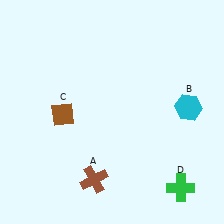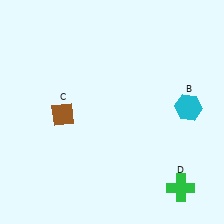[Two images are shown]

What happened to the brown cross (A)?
The brown cross (A) was removed in Image 2. It was in the bottom-left area of Image 1.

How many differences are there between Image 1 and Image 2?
There is 1 difference between the two images.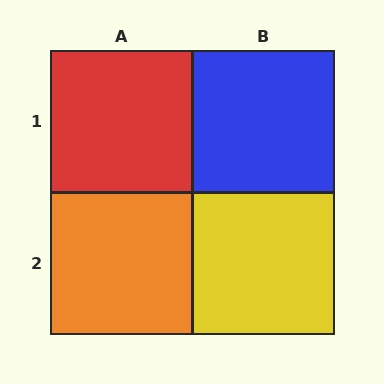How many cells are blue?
1 cell is blue.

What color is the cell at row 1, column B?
Blue.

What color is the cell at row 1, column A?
Red.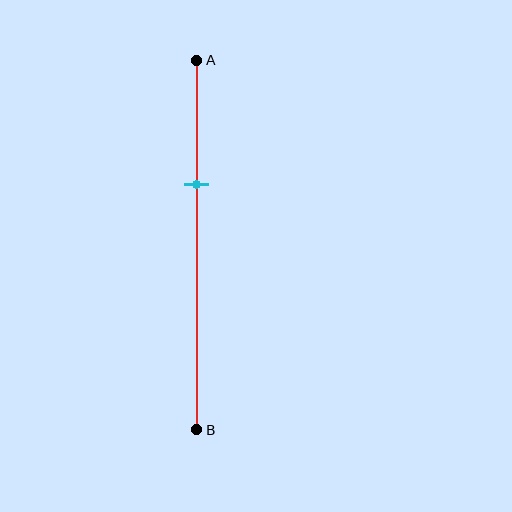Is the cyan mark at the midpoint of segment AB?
No, the mark is at about 35% from A, not at the 50% midpoint.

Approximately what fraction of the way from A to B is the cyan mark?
The cyan mark is approximately 35% of the way from A to B.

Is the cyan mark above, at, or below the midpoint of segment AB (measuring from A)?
The cyan mark is above the midpoint of segment AB.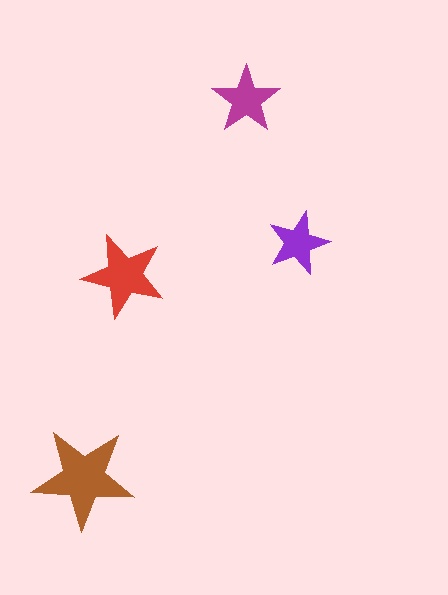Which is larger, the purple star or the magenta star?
The magenta one.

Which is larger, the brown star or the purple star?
The brown one.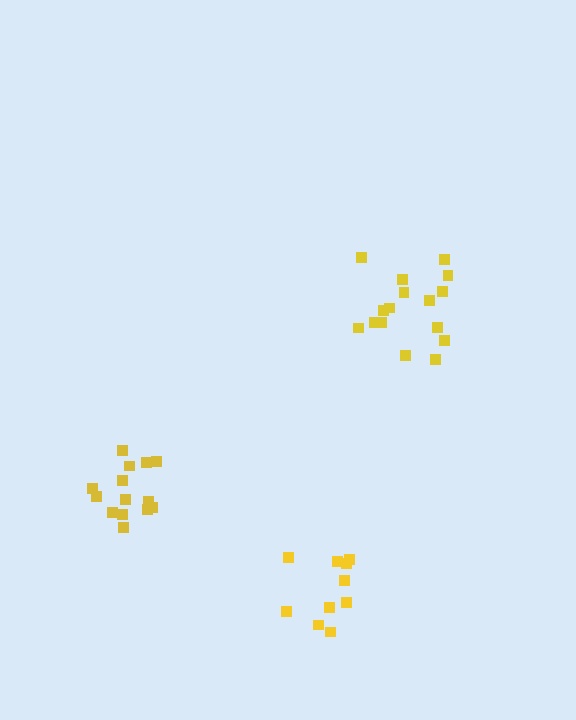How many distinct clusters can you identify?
There are 3 distinct clusters.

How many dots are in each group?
Group 1: 10 dots, Group 2: 14 dots, Group 3: 16 dots (40 total).